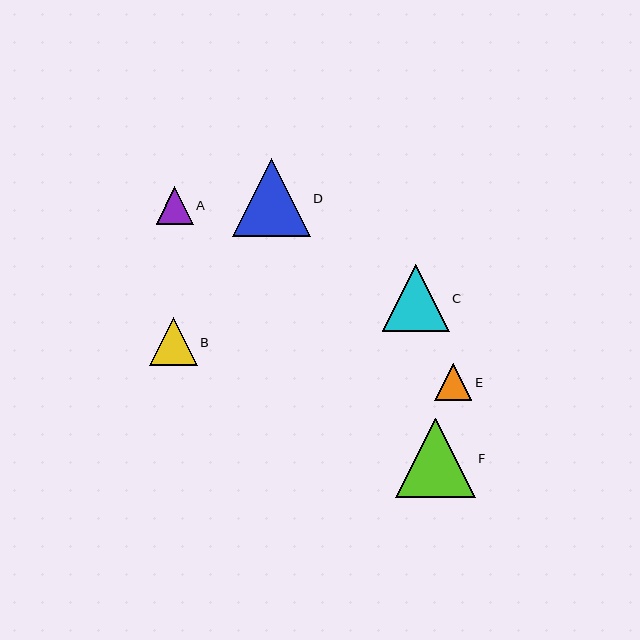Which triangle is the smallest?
Triangle E is the smallest with a size of approximately 37 pixels.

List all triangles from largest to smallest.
From largest to smallest: F, D, C, B, A, E.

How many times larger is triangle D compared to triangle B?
Triangle D is approximately 1.6 times the size of triangle B.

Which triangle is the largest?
Triangle F is the largest with a size of approximately 79 pixels.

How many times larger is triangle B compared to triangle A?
Triangle B is approximately 1.3 times the size of triangle A.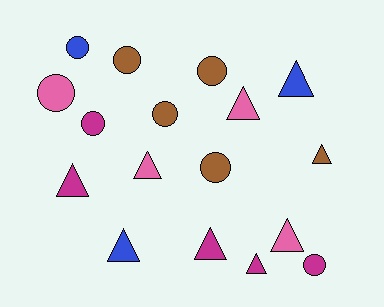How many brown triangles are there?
There is 1 brown triangle.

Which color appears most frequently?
Brown, with 5 objects.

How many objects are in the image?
There are 17 objects.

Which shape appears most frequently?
Triangle, with 9 objects.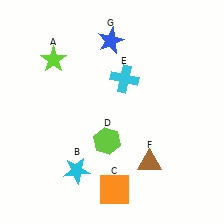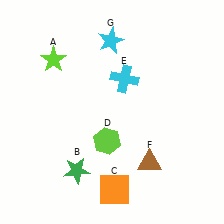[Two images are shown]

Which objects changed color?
B changed from cyan to green. G changed from blue to cyan.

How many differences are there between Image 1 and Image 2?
There are 2 differences between the two images.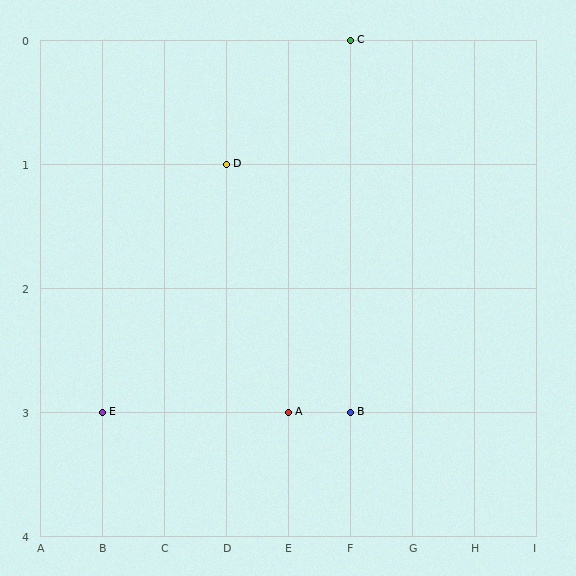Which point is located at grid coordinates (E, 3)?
Point A is at (E, 3).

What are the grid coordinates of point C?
Point C is at grid coordinates (F, 0).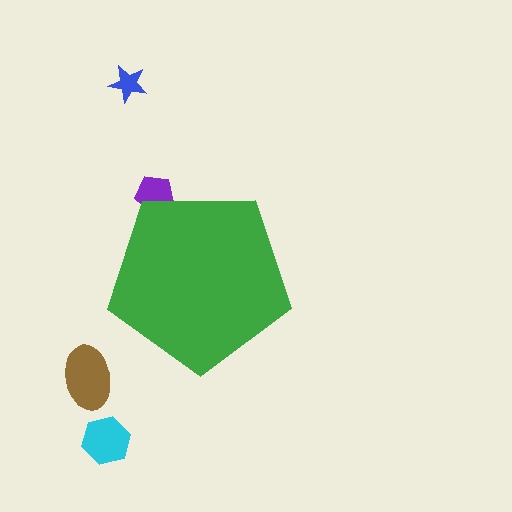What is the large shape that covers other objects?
A green pentagon.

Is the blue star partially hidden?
No, the blue star is fully visible.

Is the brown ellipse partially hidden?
No, the brown ellipse is fully visible.